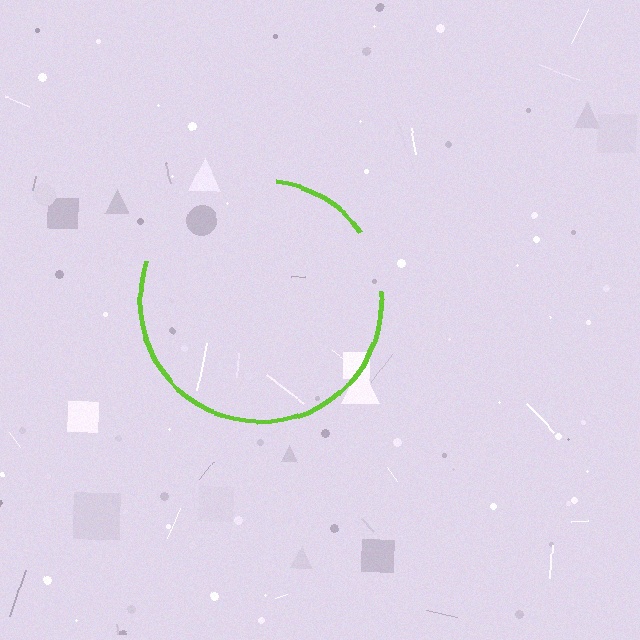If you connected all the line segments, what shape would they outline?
They would outline a circle.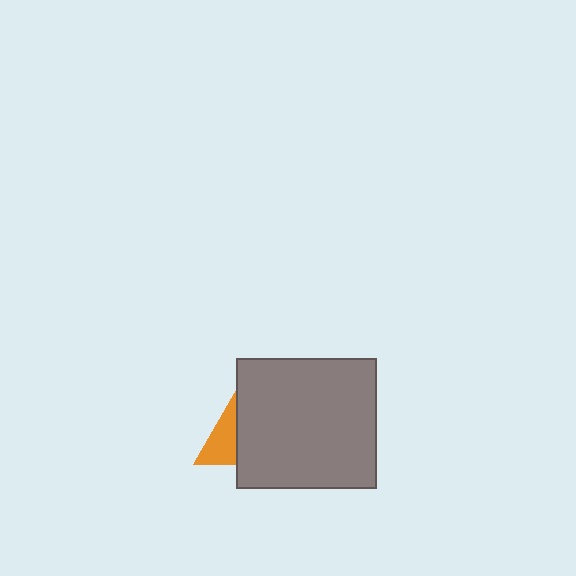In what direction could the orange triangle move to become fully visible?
The orange triangle could move left. That would shift it out from behind the gray rectangle entirely.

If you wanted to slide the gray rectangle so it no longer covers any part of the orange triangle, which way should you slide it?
Slide it right — that is the most direct way to separate the two shapes.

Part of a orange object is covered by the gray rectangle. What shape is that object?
It is a triangle.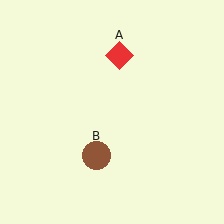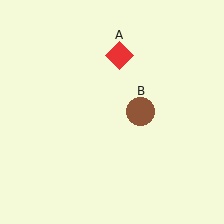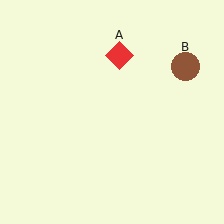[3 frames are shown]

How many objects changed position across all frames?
1 object changed position: brown circle (object B).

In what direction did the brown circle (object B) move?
The brown circle (object B) moved up and to the right.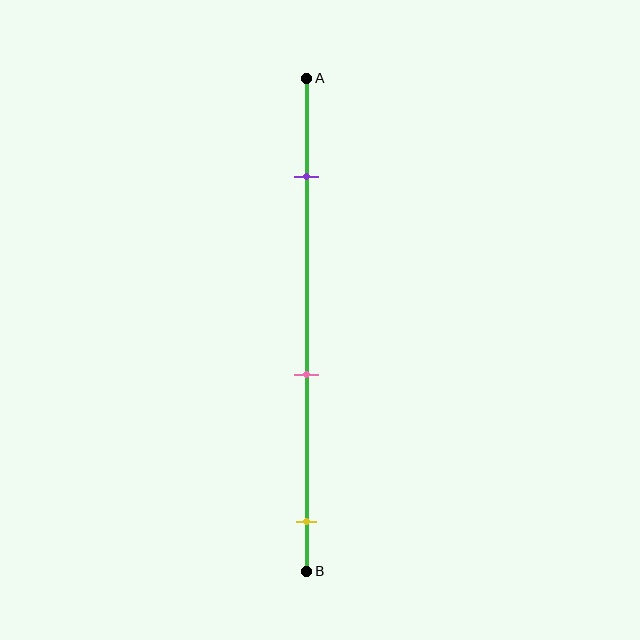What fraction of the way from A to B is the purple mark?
The purple mark is approximately 20% (0.2) of the way from A to B.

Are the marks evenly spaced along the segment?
Yes, the marks are approximately evenly spaced.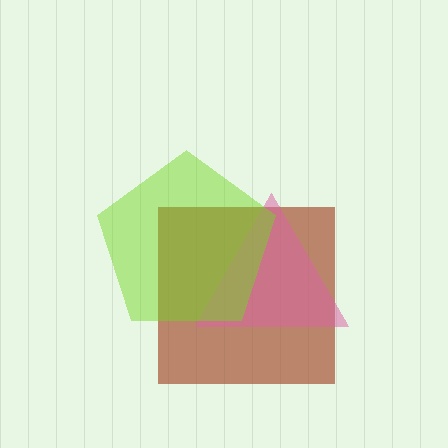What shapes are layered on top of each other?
The layered shapes are: a brown square, a pink triangle, a lime pentagon.